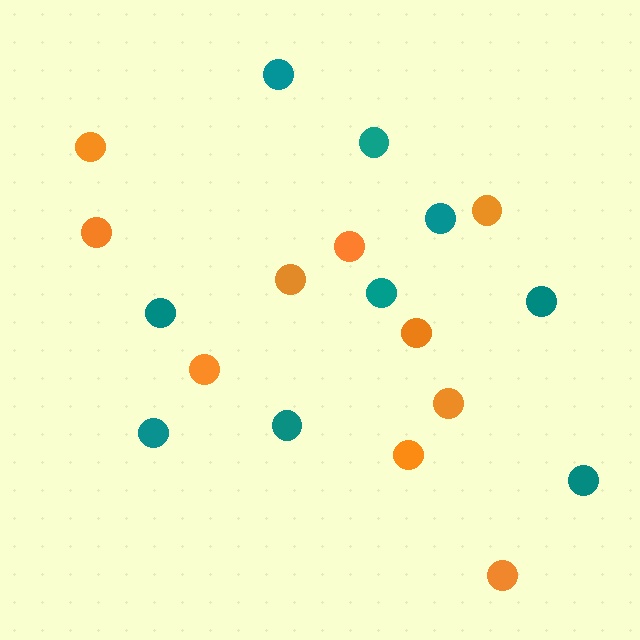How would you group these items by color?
There are 2 groups: one group of orange circles (10) and one group of teal circles (9).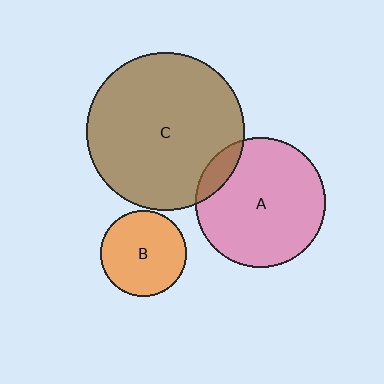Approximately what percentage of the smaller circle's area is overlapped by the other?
Approximately 10%.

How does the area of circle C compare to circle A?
Approximately 1.5 times.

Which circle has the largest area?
Circle C (brown).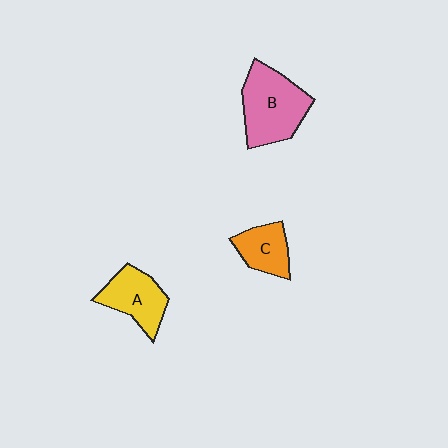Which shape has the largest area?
Shape B (pink).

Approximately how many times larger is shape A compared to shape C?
Approximately 1.3 times.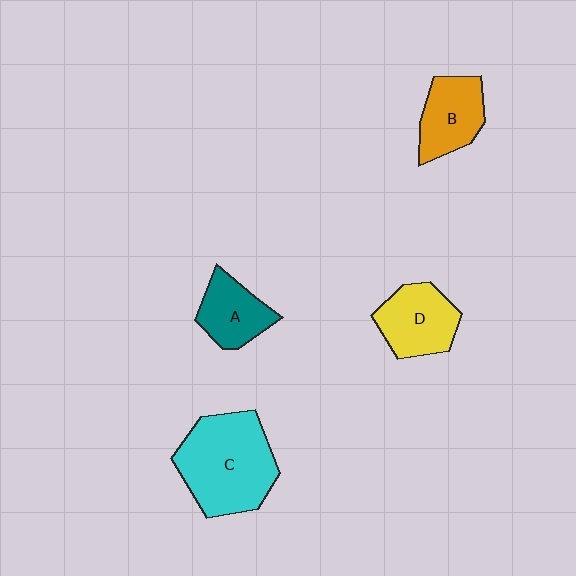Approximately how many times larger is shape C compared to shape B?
Approximately 1.8 times.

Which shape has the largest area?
Shape C (cyan).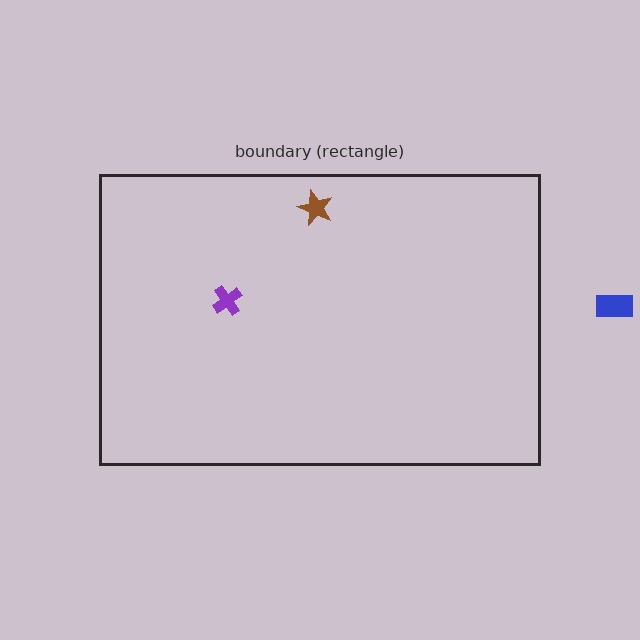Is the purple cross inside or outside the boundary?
Inside.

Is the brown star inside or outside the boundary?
Inside.